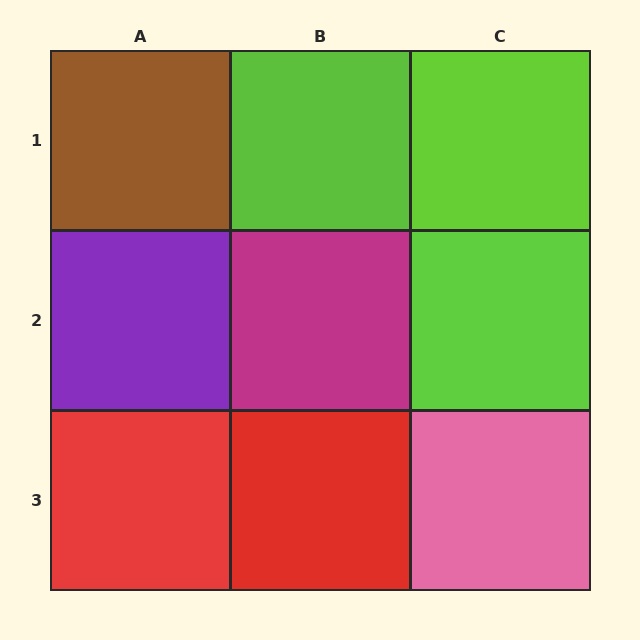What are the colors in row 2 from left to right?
Purple, magenta, lime.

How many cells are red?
2 cells are red.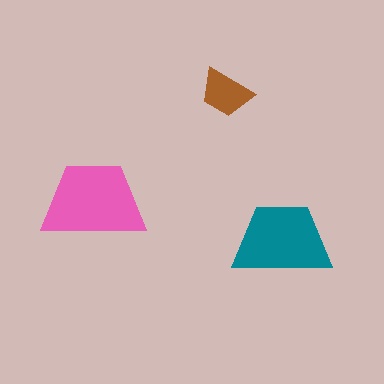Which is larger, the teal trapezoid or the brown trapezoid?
The teal one.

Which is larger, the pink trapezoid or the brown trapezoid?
The pink one.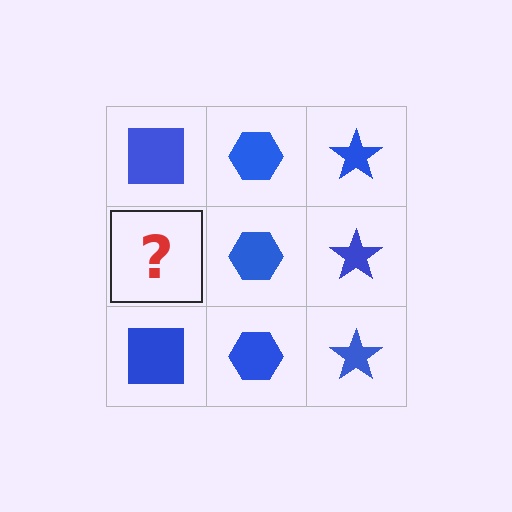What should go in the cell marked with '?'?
The missing cell should contain a blue square.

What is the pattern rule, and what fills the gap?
The rule is that each column has a consistent shape. The gap should be filled with a blue square.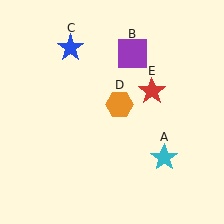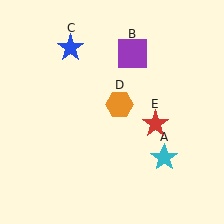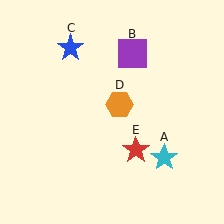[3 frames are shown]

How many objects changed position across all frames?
1 object changed position: red star (object E).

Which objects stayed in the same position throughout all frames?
Cyan star (object A) and purple square (object B) and blue star (object C) and orange hexagon (object D) remained stationary.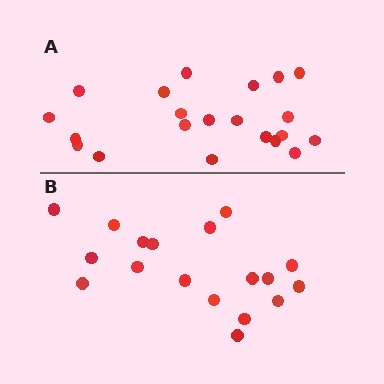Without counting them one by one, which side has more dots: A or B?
Region A (the top region) has more dots.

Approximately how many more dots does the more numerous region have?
Region A has just a few more — roughly 2 or 3 more dots than region B.